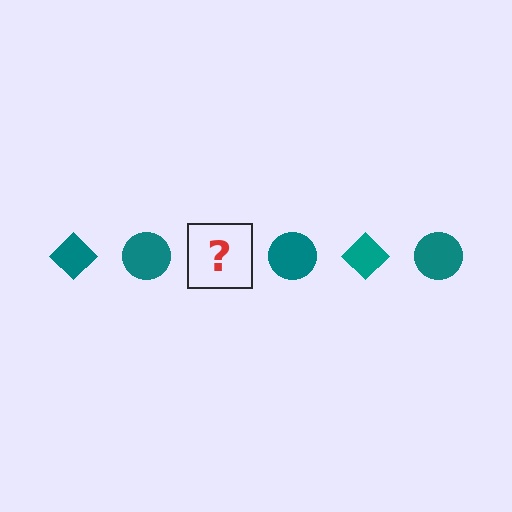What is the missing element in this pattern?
The missing element is a teal diamond.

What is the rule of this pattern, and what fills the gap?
The rule is that the pattern cycles through diamond, circle shapes in teal. The gap should be filled with a teal diamond.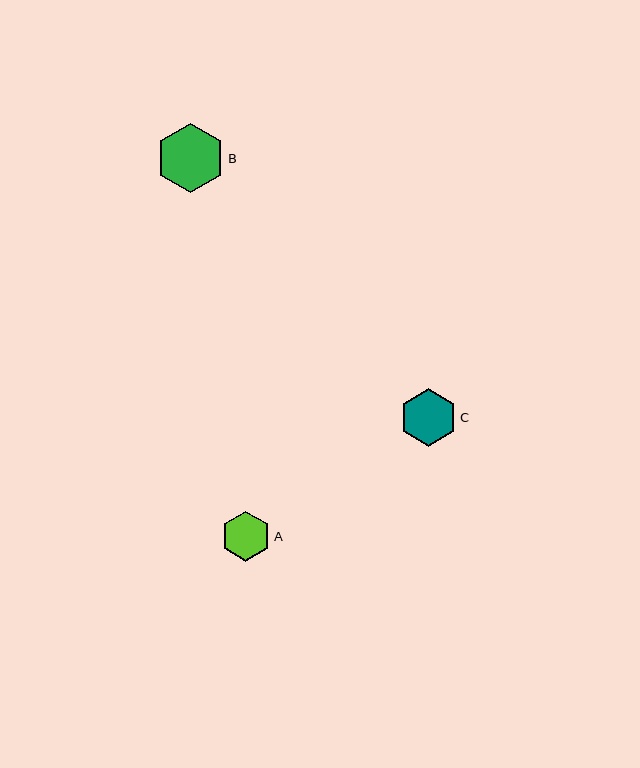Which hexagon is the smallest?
Hexagon A is the smallest with a size of approximately 50 pixels.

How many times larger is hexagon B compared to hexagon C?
Hexagon B is approximately 1.2 times the size of hexagon C.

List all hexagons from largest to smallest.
From largest to smallest: B, C, A.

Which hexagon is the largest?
Hexagon B is the largest with a size of approximately 69 pixels.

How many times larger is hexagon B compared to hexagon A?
Hexagon B is approximately 1.4 times the size of hexagon A.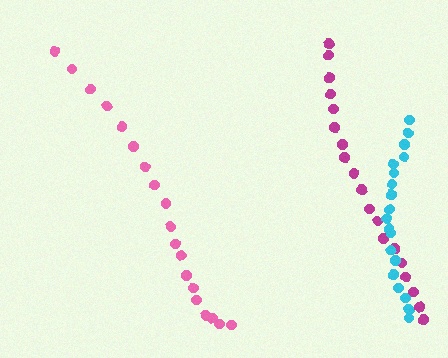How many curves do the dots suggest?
There are 3 distinct paths.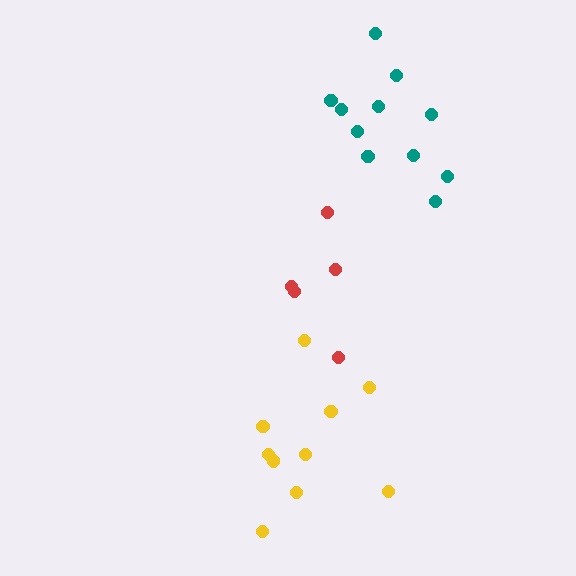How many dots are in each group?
Group 1: 5 dots, Group 2: 10 dots, Group 3: 11 dots (26 total).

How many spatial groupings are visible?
There are 3 spatial groupings.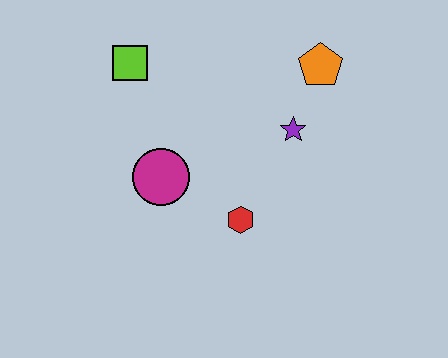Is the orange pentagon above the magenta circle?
Yes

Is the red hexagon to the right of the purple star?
No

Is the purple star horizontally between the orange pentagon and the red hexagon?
Yes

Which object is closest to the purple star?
The orange pentagon is closest to the purple star.